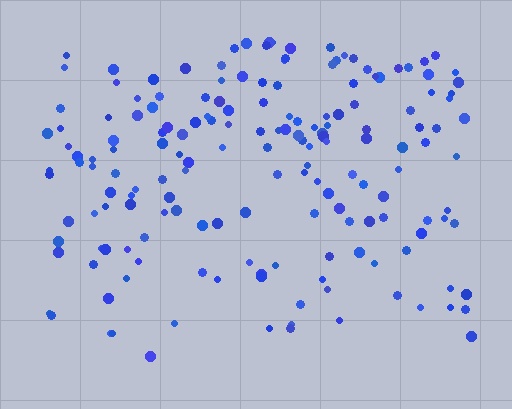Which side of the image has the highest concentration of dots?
The top.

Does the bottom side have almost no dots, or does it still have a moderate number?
Still a moderate number, just noticeably fewer than the top.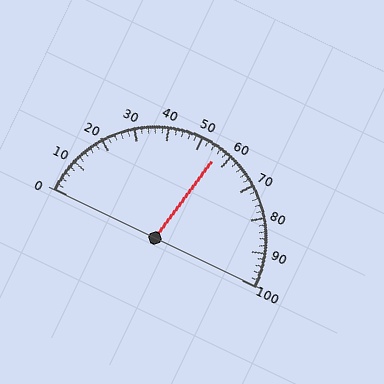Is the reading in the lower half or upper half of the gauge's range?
The reading is in the upper half of the range (0 to 100).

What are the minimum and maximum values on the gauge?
The gauge ranges from 0 to 100.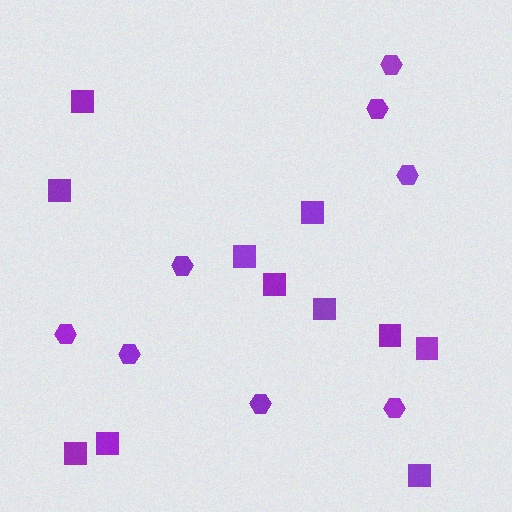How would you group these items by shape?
There are 2 groups: one group of hexagons (8) and one group of squares (11).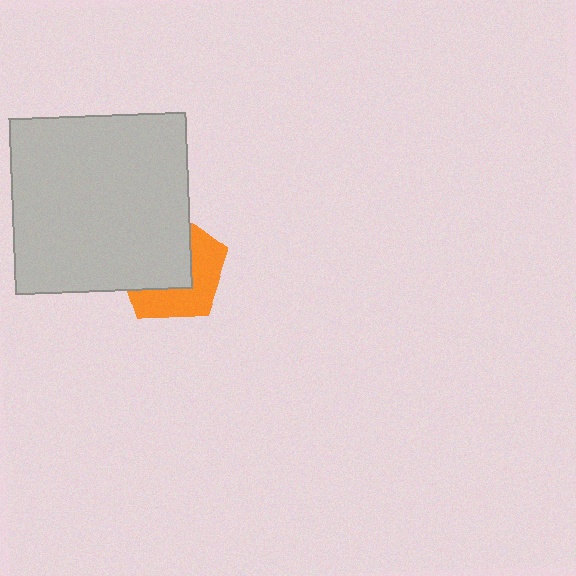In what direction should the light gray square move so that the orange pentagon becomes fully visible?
The light gray square should move toward the upper-left. That is the shortest direction to clear the overlap and leave the orange pentagon fully visible.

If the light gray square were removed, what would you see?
You would see the complete orange pentagon.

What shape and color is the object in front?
The object in front is a light gray square.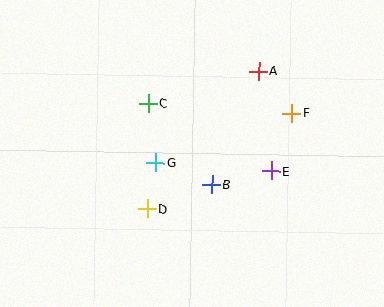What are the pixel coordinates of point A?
Point A is at (258, 71).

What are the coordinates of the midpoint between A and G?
The midpoint between A and G is at (207, 117).